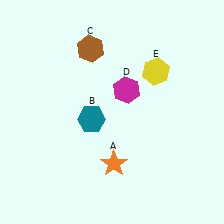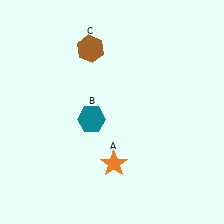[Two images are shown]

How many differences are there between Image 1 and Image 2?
There are 2 differences between the two images.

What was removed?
The yellow hexagon (E), the magenta hexagon (D) were removed in Image 2.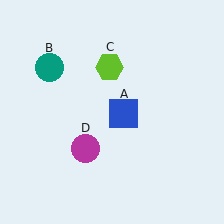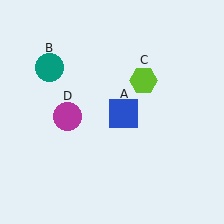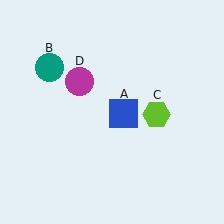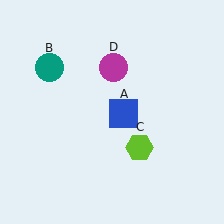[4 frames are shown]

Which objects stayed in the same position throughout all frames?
Blue square (object A) and teal circle (object B) remained stationary.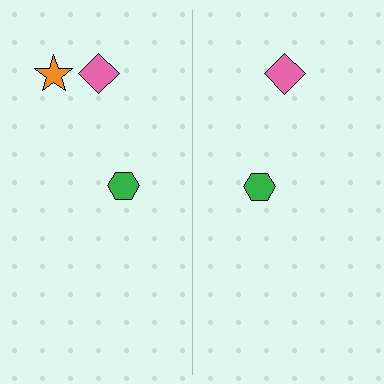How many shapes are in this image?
There are 5 shapes in this image.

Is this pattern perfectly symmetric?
No, the pattern is not perfectly symmetric. A orange star is missing from the right side.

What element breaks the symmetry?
A orange star is missing from the right side.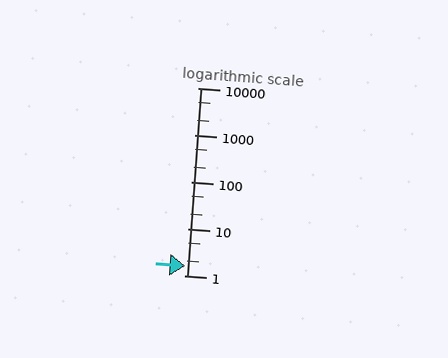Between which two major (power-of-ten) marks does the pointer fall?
The pointer is between 1 and 10.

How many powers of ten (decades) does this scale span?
The scale spans 4 decades, from 1 to 10000.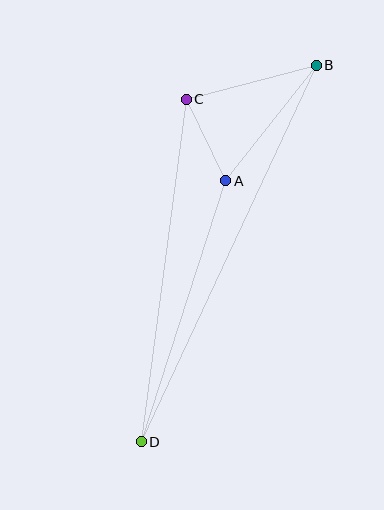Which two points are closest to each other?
Points A and C are closest to each other.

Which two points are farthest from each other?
Points B and D are farthest from each other.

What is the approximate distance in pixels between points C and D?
The distance between C and D is approximately 345 pixels.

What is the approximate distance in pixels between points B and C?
The distance between B and C is approximately 134 pixels.